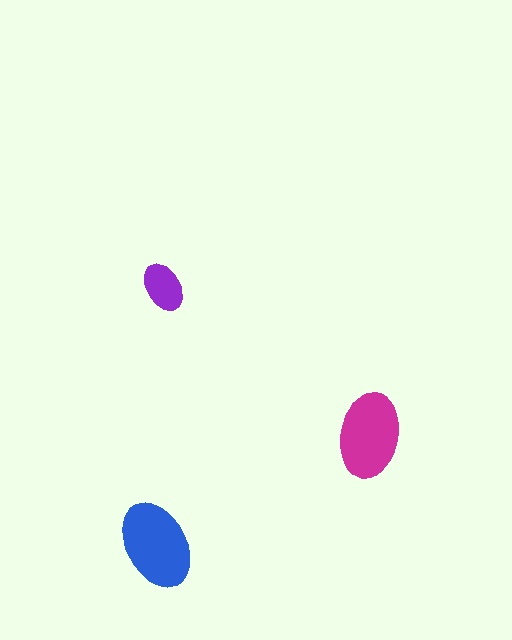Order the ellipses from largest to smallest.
the blue one, the magenta one, the purple one.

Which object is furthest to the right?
The magenta ellipse is rightmost.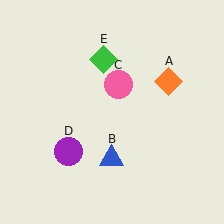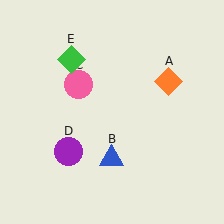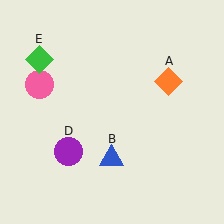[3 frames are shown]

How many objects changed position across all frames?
2 objects changed position: pink circle (object C), green diamond (object E).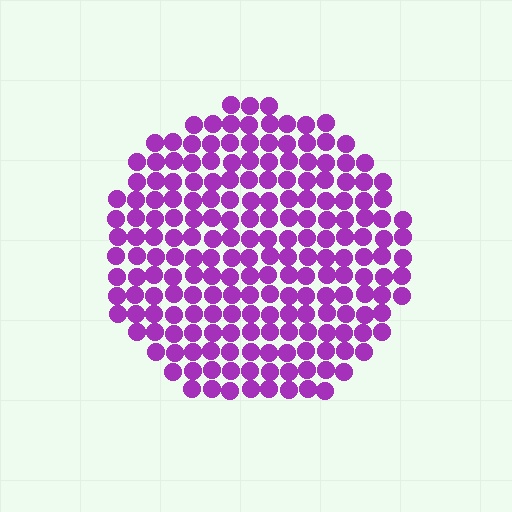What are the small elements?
The small elements are circles.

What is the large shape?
The large shape is a circle.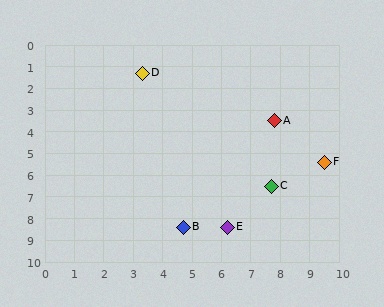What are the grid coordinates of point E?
Point E is at approximately (6.2, 8.4).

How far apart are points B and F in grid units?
Points B and F are about 5.7 grid units apart.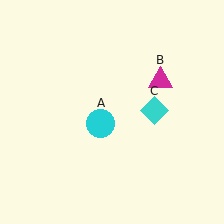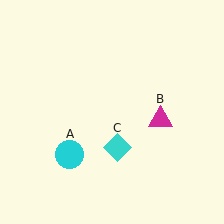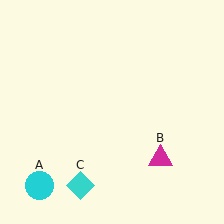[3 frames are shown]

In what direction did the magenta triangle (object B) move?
The magenta triangle (object B) moved down.